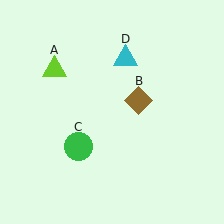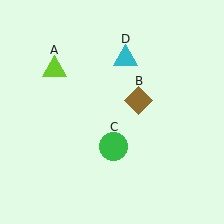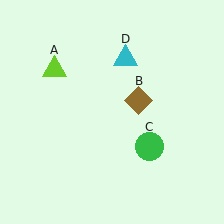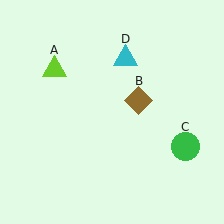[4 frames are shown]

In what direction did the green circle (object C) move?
The green circle (object C) moved right.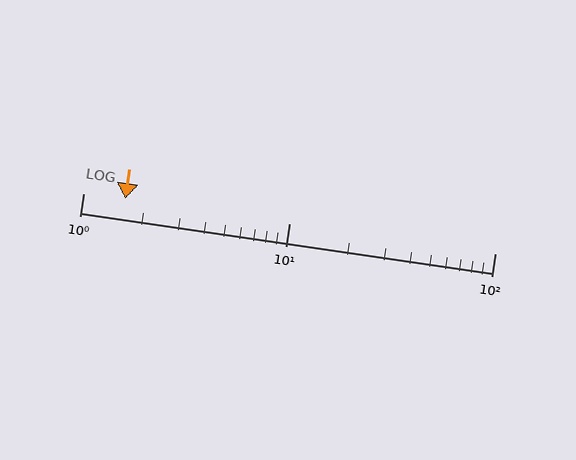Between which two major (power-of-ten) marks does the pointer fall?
The pointer is between 1 and 10.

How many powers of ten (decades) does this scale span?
The scale spans 2 decades, from 1 to 100.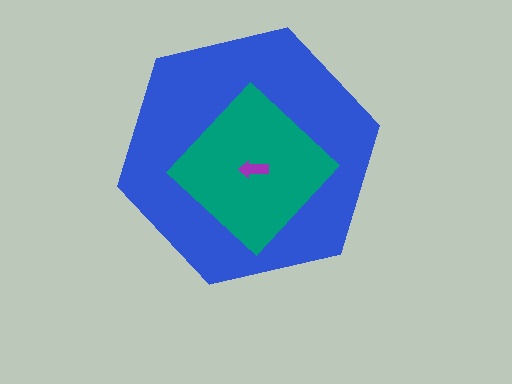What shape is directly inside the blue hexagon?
The teal diamond.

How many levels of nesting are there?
3.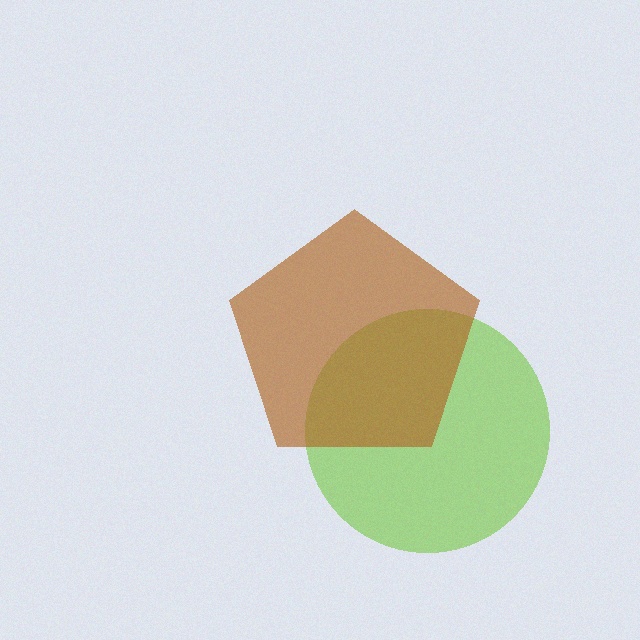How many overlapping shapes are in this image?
There are 2 overlapping shapes in the image.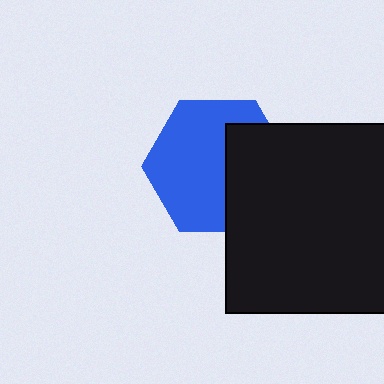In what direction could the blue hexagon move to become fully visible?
The blue hexagon could move left. That would shift it out from behind the black square entirely.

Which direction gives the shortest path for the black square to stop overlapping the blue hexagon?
Moving right gives the shortest separation.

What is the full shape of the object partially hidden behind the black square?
The partially hidden object is a blue hexagon.